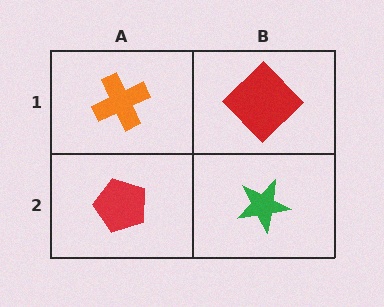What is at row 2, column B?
A green star.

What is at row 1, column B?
A red diamond.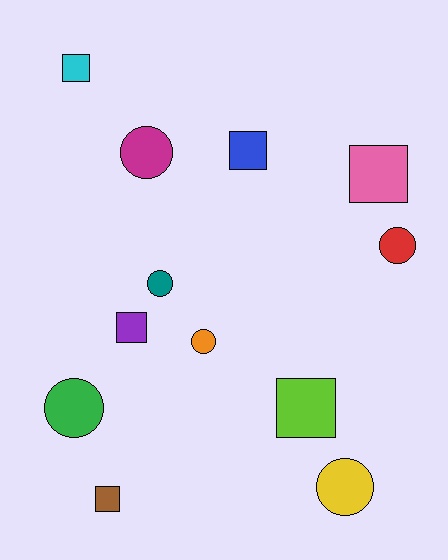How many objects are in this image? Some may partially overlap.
There are 12 objects.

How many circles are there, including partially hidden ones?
There are 6 circles.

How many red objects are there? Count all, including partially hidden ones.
There is 1 red object.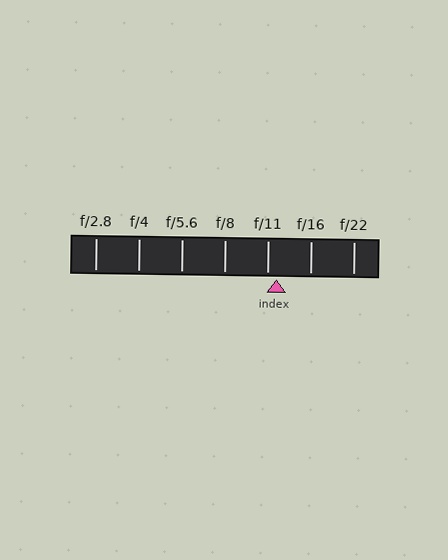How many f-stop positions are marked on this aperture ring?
There are 7 f-stop positions marked.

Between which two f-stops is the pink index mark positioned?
The index mark is between f/11 and f/16.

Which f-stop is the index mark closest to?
The index mark is closest to f/11.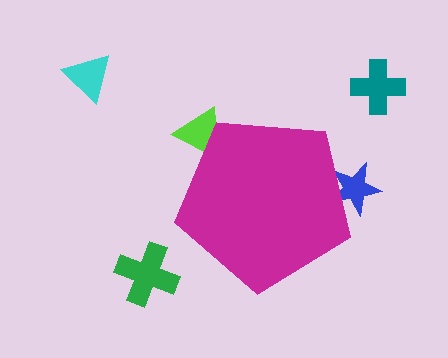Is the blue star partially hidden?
Yes, the blue star is partially hidden behind the magenta pentagon.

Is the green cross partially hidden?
No, the green cross is fully visible.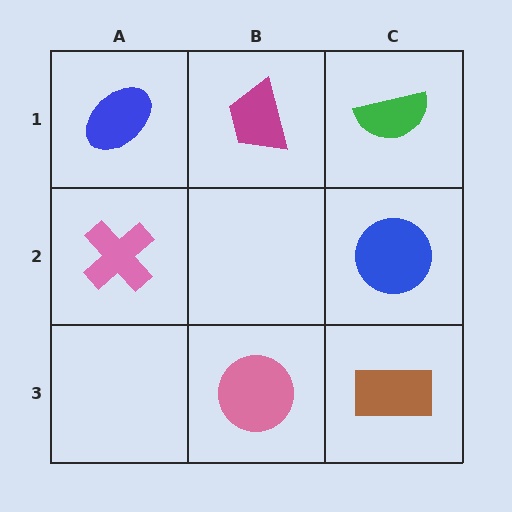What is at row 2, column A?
A pink cross.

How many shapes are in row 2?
2 shapes.